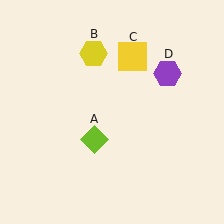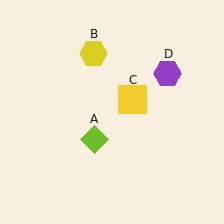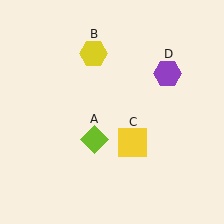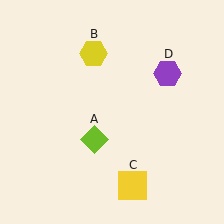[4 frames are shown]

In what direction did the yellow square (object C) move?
The yellow square (object C) moved down.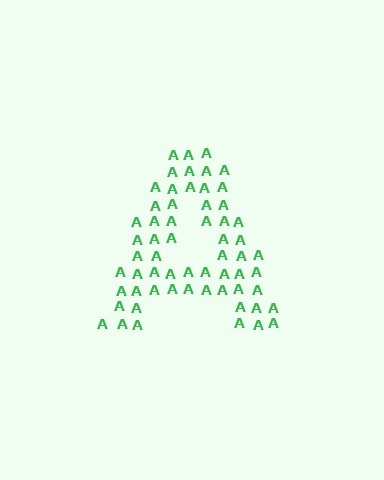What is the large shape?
The large shape is the letter A.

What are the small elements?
The small elements are letter A's.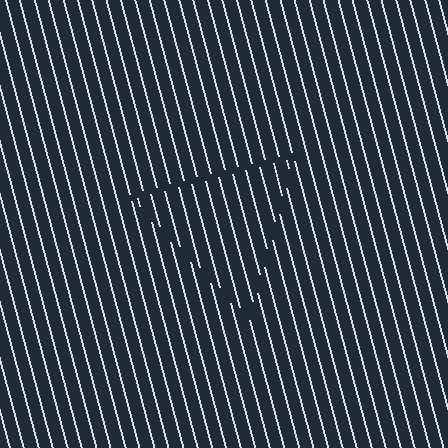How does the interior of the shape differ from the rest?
The interior of the shape contains the same grating, shifted by half a period — the contour is defined by the phase discontinuity where line-ends from the inner and outer gratings abut.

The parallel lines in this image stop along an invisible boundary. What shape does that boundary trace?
An illusory triangle. The interior of the shape contains the same grating, shifted by half a period — the contour is defined by the phase discontinuity where line-ends from the inner and outer gratings abut.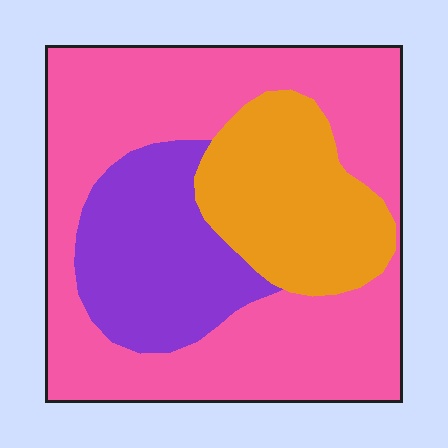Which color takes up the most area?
Pink, at roughly 55%.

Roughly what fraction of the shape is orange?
Orange covers roughly 20% of the shape.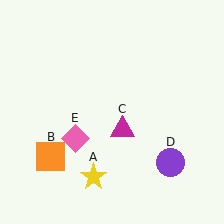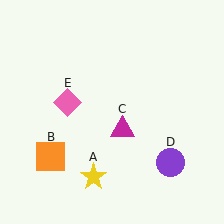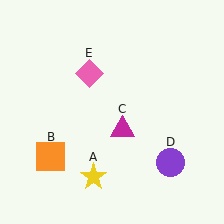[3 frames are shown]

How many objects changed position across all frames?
1 object changed position: pink diamond (object E).